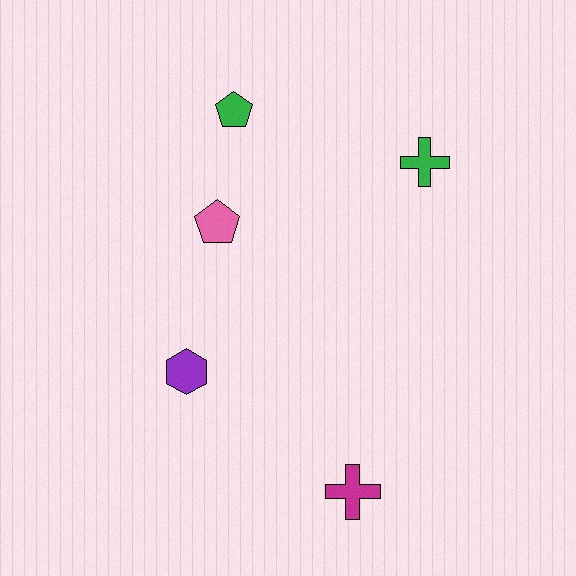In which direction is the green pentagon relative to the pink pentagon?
The green pentagon is above the pink pentagon.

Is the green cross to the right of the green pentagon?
Yes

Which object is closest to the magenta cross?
The purple hexagon is closest to the magenta cross.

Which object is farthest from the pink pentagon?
The magenta cross is farthest from the pink pentagon.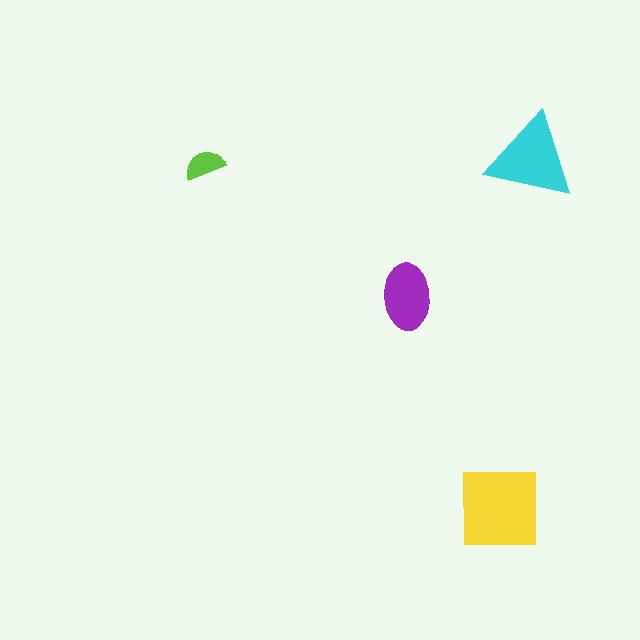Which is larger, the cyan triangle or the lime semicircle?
The cyan triangle.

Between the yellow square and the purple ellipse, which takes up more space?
The yellow square.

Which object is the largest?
The yellow square.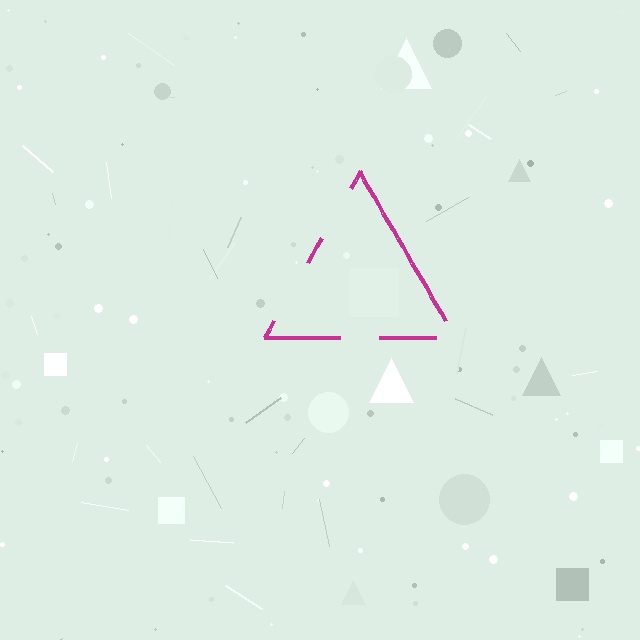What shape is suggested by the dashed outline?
The dashed outline suggests a triangle.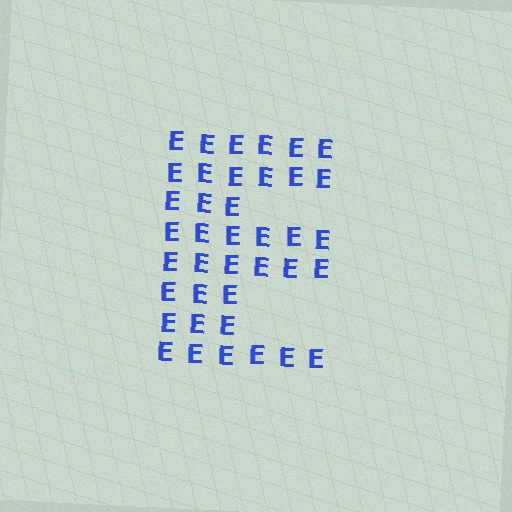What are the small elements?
The small elements are letter E's.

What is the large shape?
The large shape is the letter E.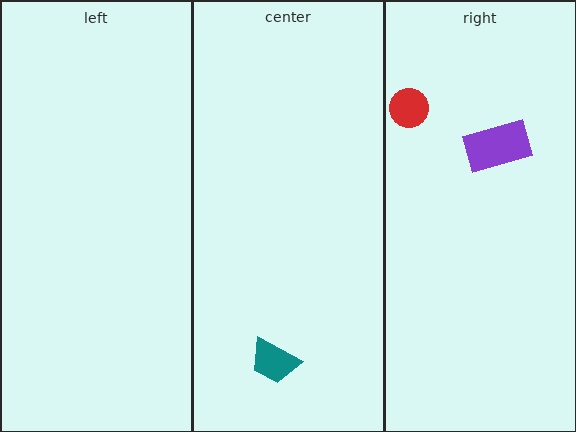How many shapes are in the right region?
2.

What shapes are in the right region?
The red circle, the purple rectangle.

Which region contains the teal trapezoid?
The center region.